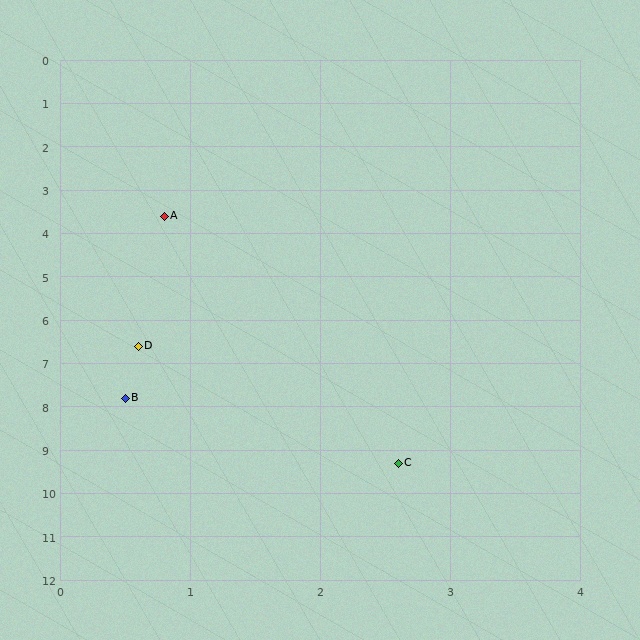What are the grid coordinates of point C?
Point C is at approximately (2.6, 9.3).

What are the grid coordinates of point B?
Point B is at approximately (0.5, 7.8).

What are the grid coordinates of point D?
Point D is at approximately (0.6, 6.6).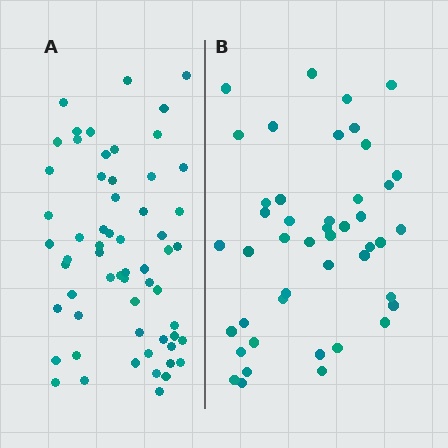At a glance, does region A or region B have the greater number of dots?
Region A (the left region) has more dots.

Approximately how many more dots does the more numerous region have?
Region A has approximately 15 more dots than region B.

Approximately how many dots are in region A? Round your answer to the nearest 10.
About 60 dots.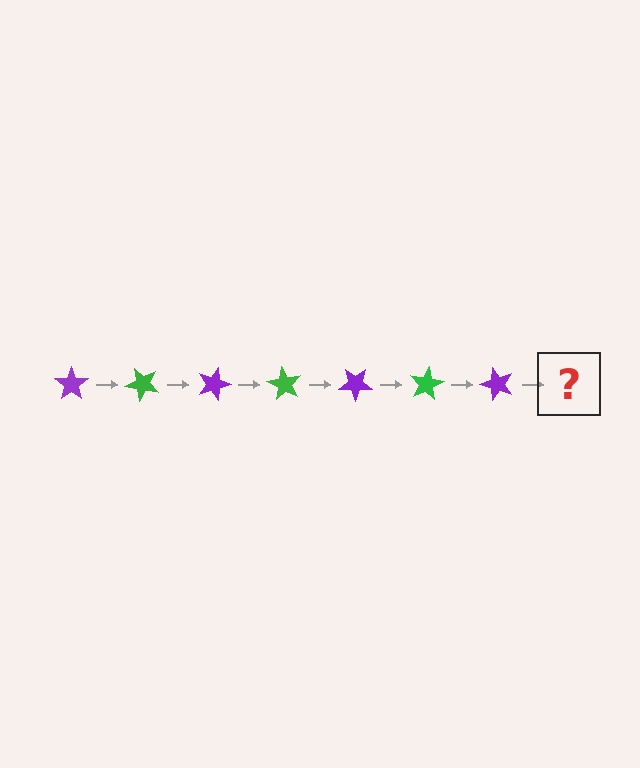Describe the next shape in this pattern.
It should be a green star, rotated 315 degrees from the start.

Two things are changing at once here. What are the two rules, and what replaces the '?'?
The two rules are that it rotates 45 degrees each step and the color cycles through purple and green. The '?' should be a green star, rotated 315 degrees from the start.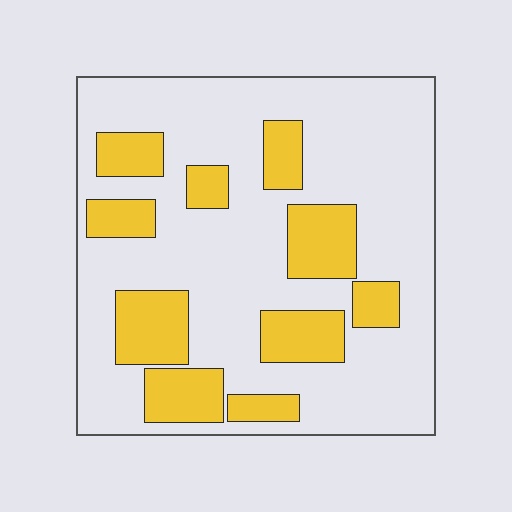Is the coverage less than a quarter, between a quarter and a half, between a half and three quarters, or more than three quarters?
Between a quarter and a half.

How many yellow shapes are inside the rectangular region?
10.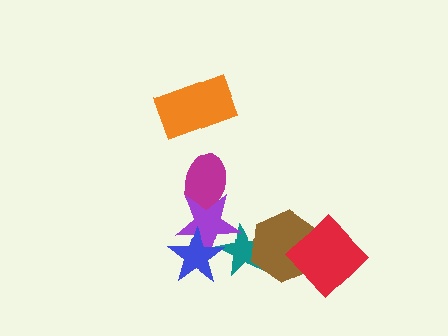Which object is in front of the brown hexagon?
The red diamond is in front of the brown hexagon.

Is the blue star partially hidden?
No, no other shape covers it.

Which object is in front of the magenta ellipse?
The purple star is in front of the magenta ellipse.